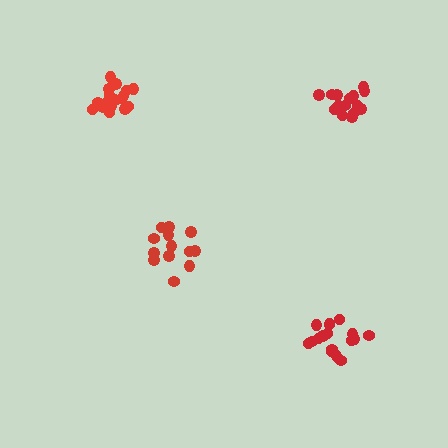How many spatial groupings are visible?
There are 4 spatial groupings.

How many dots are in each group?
Group 1: 18 dots, Group 2: 17 dots, Group 3: 16 dots, Group 4: 13 dots (64 total).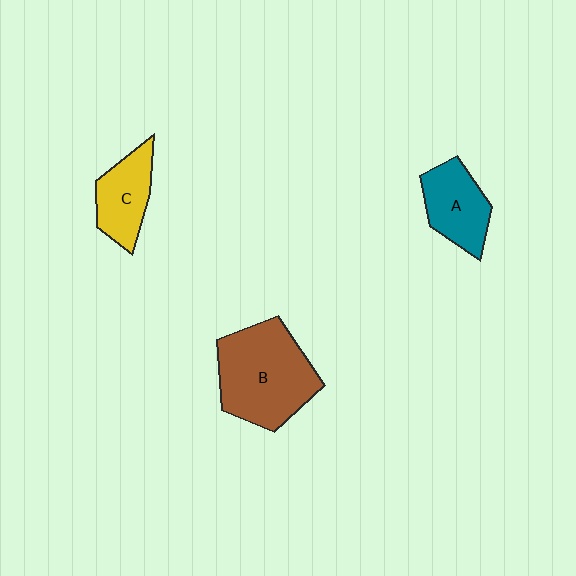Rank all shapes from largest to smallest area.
From largest to smallest: B (brown), A (teal), C (yellow).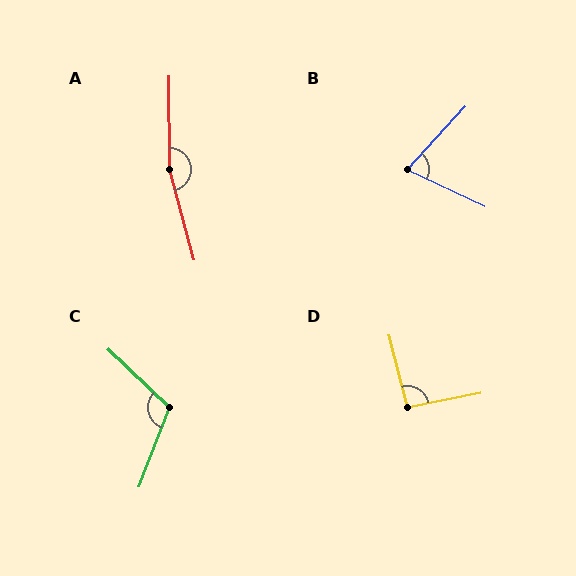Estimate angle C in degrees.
Approximately 113 degrees.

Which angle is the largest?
A, at approximately 165 degrees.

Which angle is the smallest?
B, at approximately 73 degrees.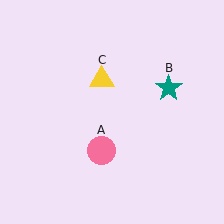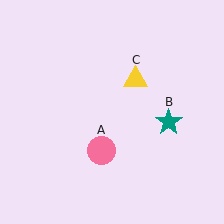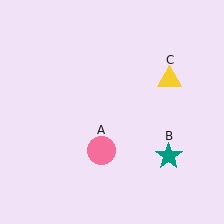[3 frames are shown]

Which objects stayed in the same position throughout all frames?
Pink circle (object A) remained stationary.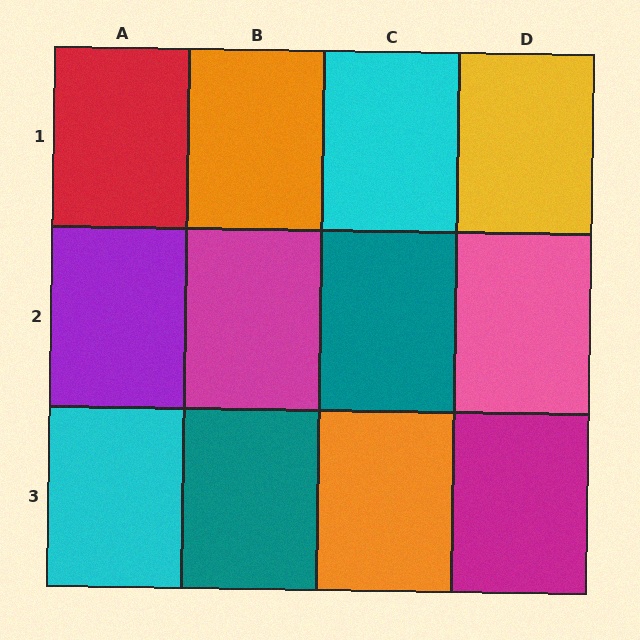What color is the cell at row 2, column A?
Purple.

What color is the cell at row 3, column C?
Orange.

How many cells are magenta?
2 cells are magenta.